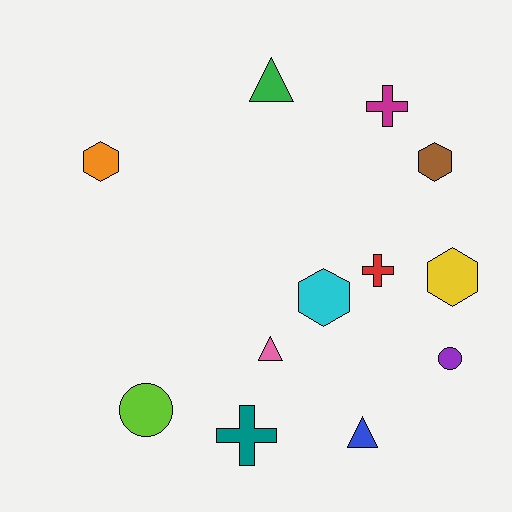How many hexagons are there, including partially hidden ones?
There are 4 hexagons.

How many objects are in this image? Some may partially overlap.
There are 12 objects.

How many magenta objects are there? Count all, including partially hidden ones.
There is 1 magenta object.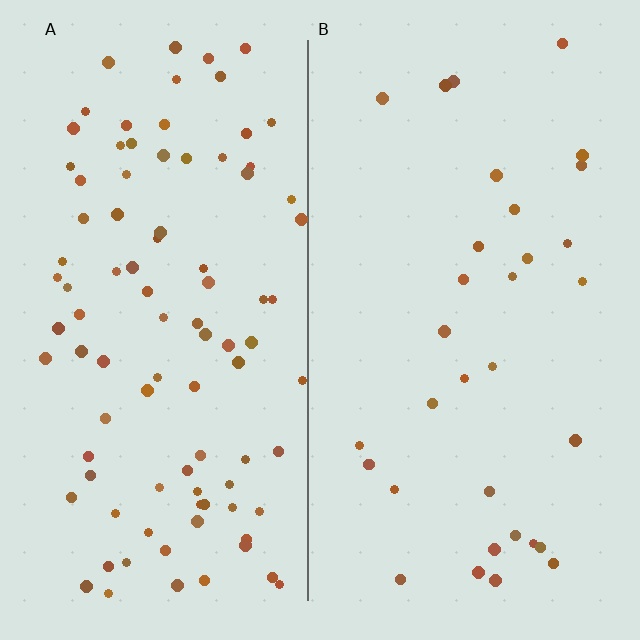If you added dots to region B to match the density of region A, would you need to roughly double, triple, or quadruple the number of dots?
Approximately triple.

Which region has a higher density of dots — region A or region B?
A (the left).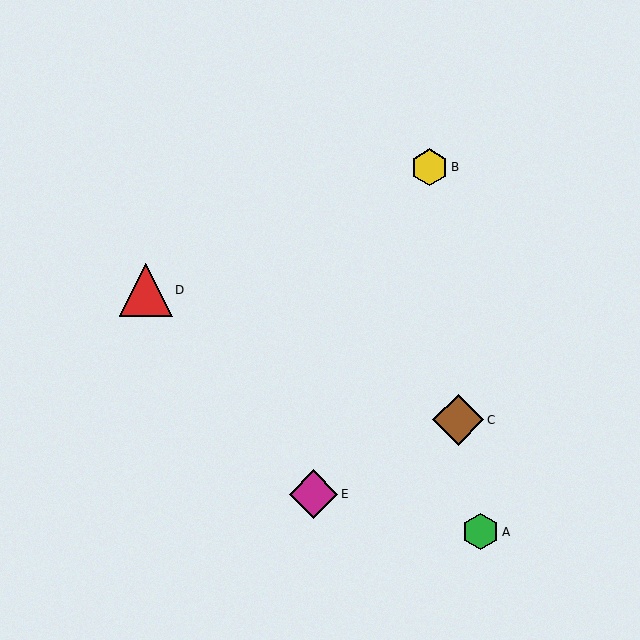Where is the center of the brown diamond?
The center of the brown diamond is at (458, 420).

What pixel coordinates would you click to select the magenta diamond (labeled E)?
Click at (313, 494) to select the magenta diamond E.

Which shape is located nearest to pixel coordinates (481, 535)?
The green hexagon (labeled A) at (480, 532) is nearest to that location.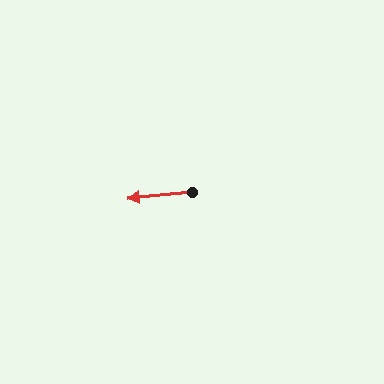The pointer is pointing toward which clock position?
Roughly 9 o'clock.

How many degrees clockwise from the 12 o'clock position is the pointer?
Approximately 264 degrees.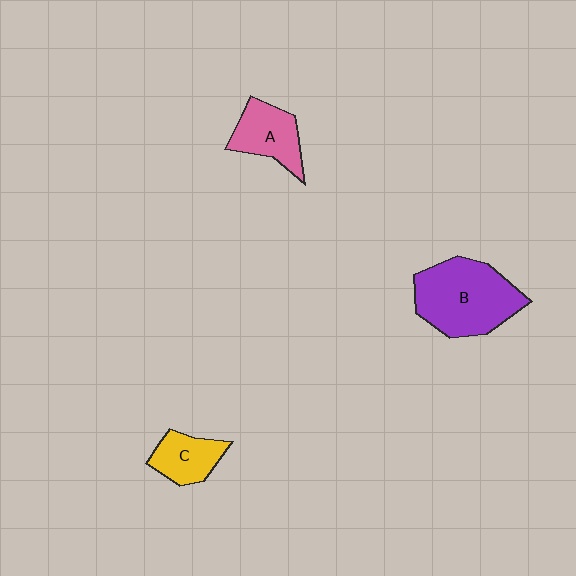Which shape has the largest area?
Shape B (purple).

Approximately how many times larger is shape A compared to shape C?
Approximately 1.2 times.